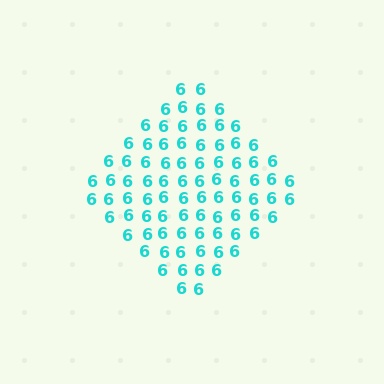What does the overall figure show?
The overall figure shows a diamond.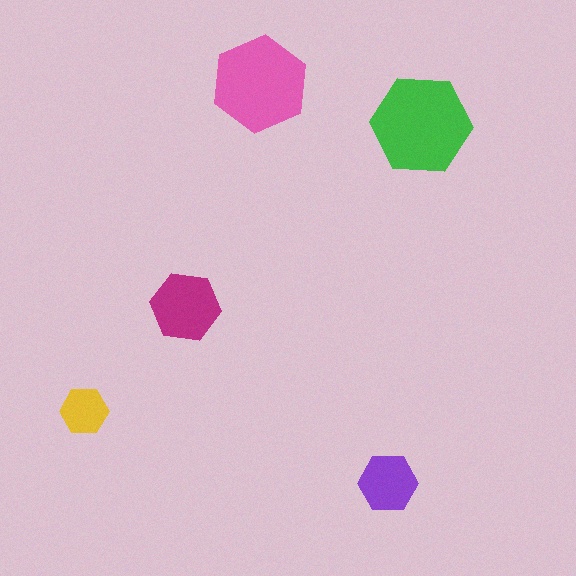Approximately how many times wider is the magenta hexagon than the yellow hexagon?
About 1.5 times wider.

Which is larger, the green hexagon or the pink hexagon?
The green one.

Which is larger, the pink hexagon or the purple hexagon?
The pink one.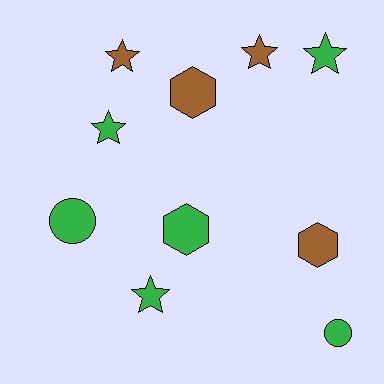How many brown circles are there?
There are no brown circles.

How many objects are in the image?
There are 10 objects.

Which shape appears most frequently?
Star, with 5 objects.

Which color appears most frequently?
Green, with 6 objects.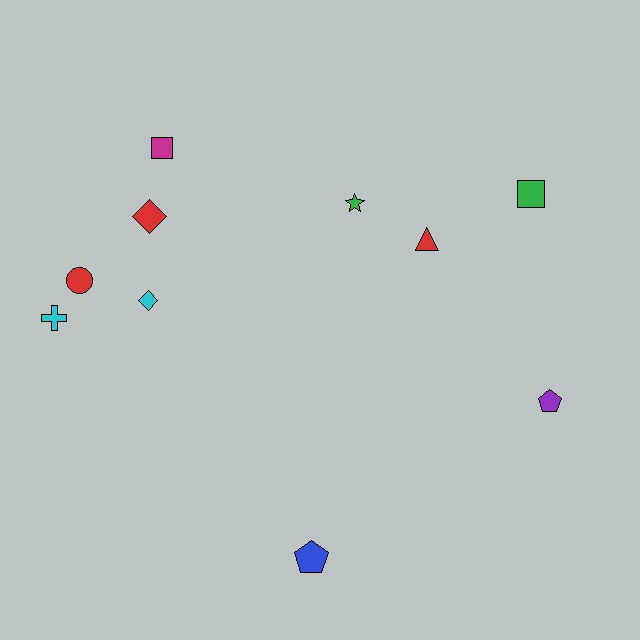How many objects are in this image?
There are 10 objects.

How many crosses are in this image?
There is 1 cross.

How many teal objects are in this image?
There are no teal objects.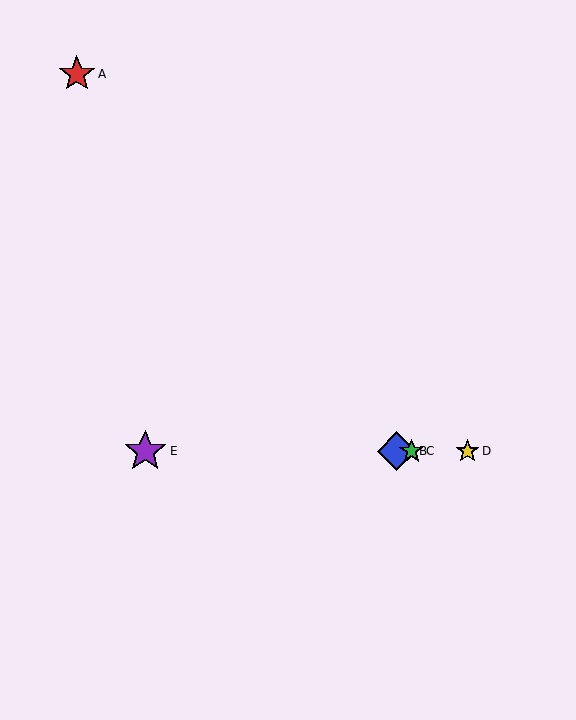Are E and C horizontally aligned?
Yes, both are at y≈451.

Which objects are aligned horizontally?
Objects B, C, D, E are aligned horizontally.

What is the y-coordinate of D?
Object D is at y≈451.